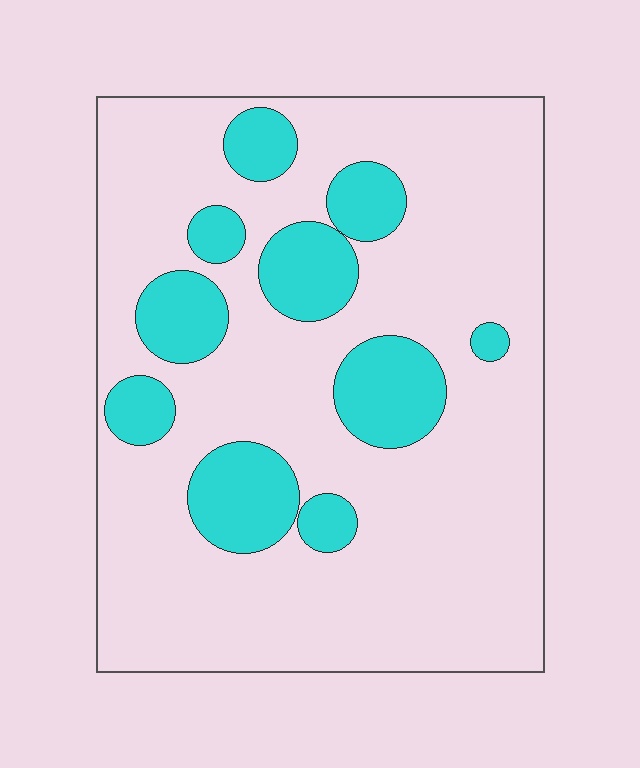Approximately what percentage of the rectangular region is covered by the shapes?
Approximately 20%.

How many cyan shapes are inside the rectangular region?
10.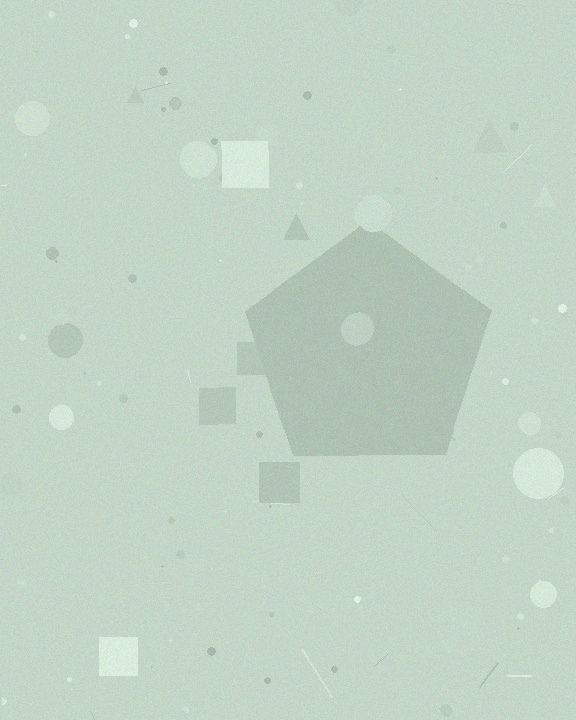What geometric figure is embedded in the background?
A pentagon is embedded in the background.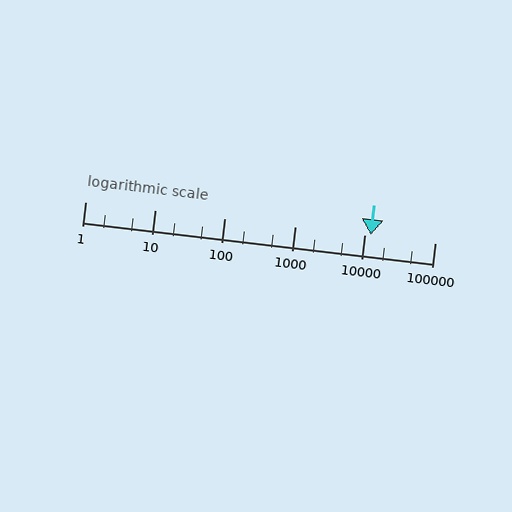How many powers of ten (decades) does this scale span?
The scale spans 5 decades, from 1 to 100000.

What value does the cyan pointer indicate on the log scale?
The pointer indicates approximately 12000.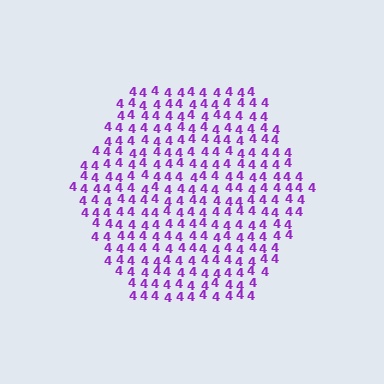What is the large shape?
The large shape is a hexagon.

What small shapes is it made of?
It is made of small digit 4's.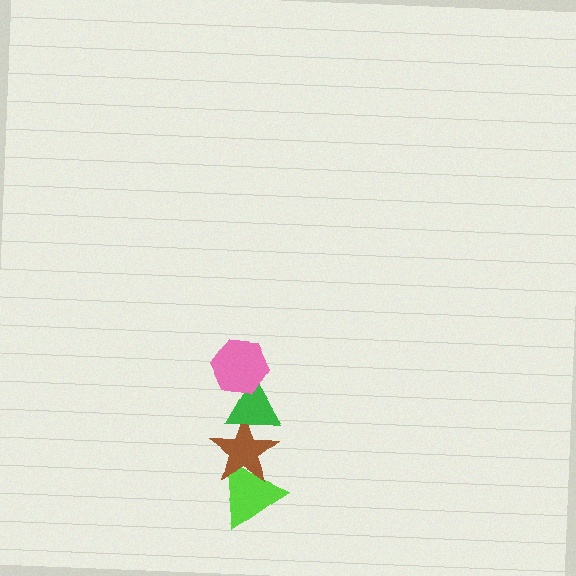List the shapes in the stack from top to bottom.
From top to bottom: the pink hexagon, the green triangle, the brown star, the lime triangle.